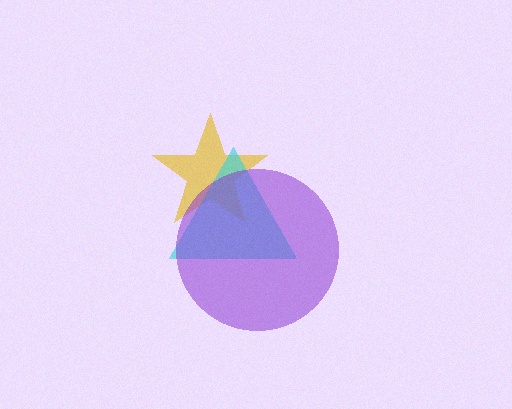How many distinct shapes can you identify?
There are 3 distinct shapes: a yellow star, a cyan triangle, a purple circle.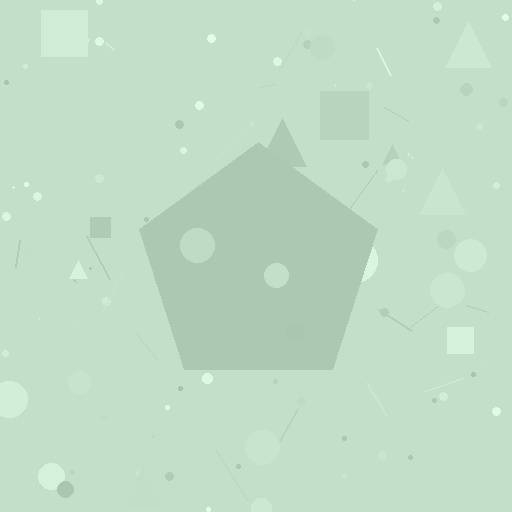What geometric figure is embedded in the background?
A pentagon is embedded in the background.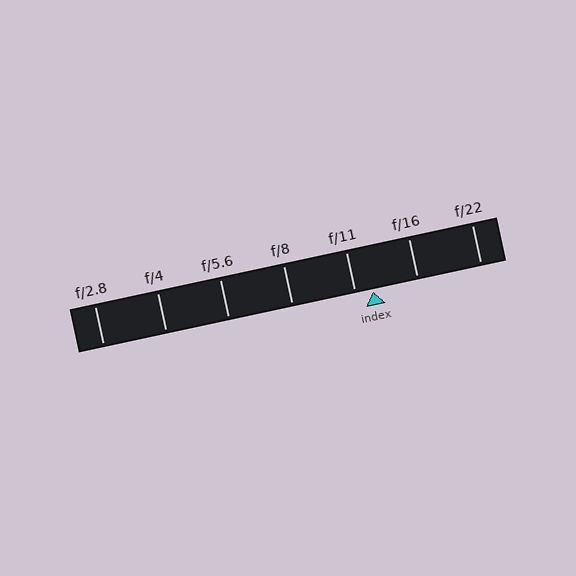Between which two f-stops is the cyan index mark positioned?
The index mark is between f/11 and f/16.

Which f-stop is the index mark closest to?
The index mark is closest to f/11.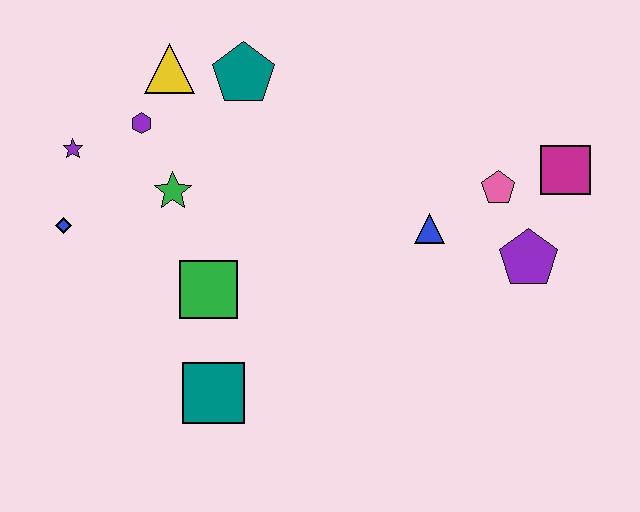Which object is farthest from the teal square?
The magenta square is farthest from the teal square.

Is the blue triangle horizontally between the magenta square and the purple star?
Yes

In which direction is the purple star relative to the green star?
The purple star is to the left of the green star.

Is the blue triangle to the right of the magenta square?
No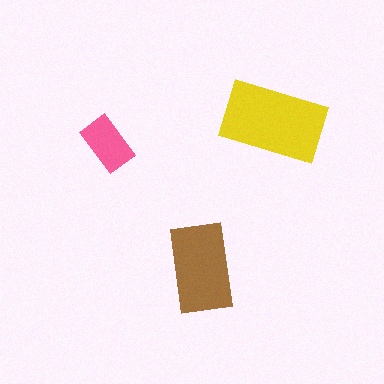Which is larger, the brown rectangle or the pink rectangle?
The brown one.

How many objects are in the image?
There are 3 objects in the image.